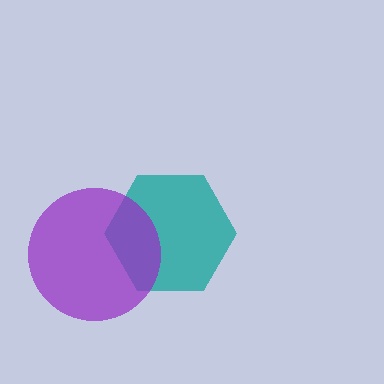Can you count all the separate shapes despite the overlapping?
Yes, there are 2 separate shapes.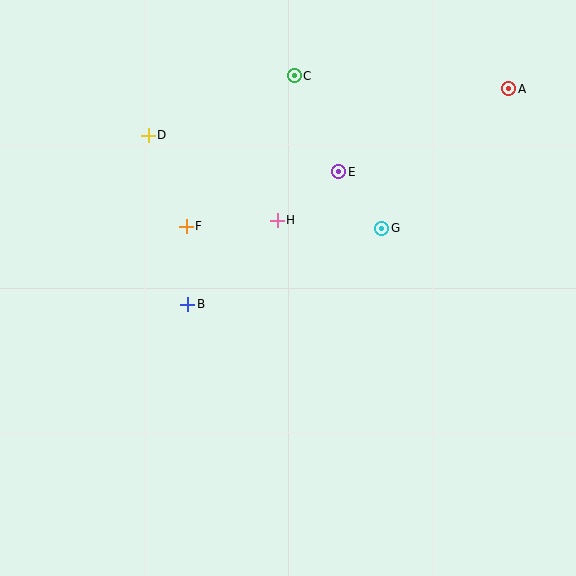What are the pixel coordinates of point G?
Point G is at (382, 228).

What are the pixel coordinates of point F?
Point F is at (186, 226).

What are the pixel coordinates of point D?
Point D is at (148, 135).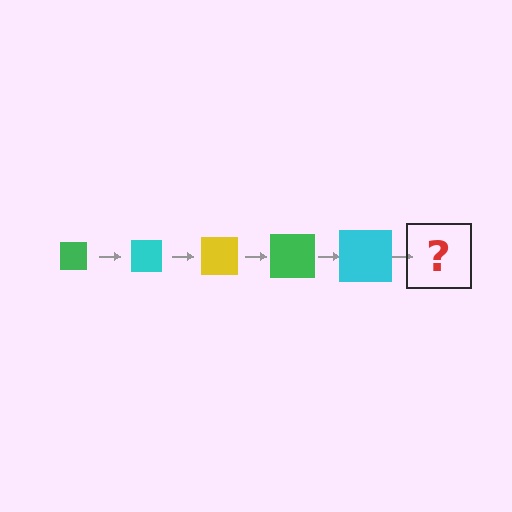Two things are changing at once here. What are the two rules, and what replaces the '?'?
The two rules are that the square grows larger each step and the color cycles through green, cyan, and yellow. The '?' should be a yellow square, larger than the previous one.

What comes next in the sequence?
The next element should be a yellow square, larger than the previous one.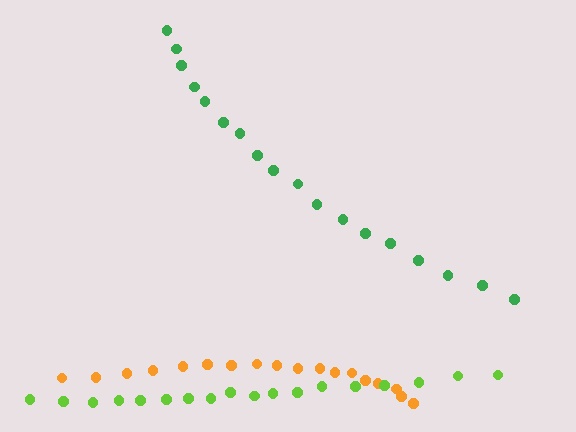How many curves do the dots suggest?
There are 3 distinct paths.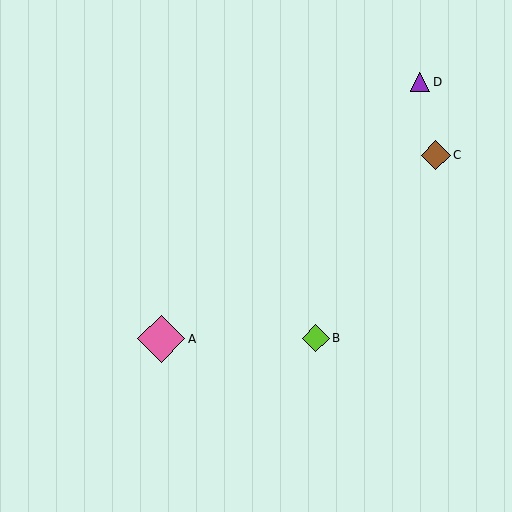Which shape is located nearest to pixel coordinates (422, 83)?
The purple triangle (labeled D) at (420, 82) is nearest to that location.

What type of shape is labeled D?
Shape D is a purple triangle.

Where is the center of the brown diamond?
The center of the brown diamond is at (436, 155).